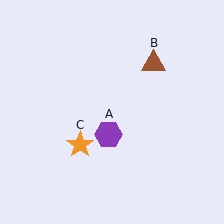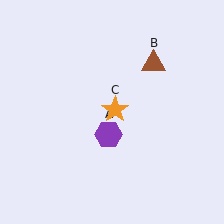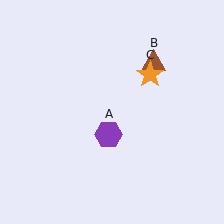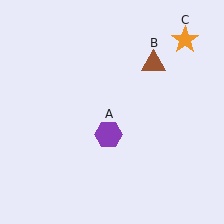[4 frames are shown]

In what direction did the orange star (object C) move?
The orange star (object C) moved up and to the right.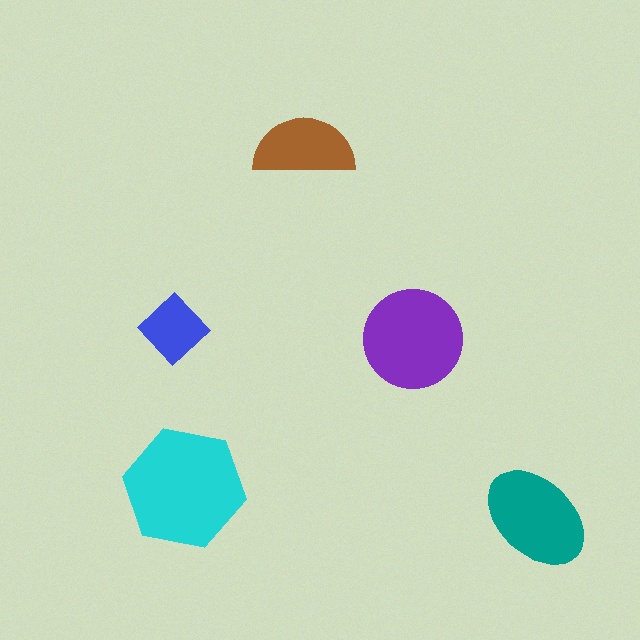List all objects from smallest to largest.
The blue diamond, the brown semicircle, the teal ellipse, the purple circle, the cyan hexagon.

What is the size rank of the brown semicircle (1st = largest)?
4th.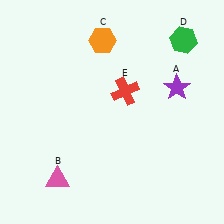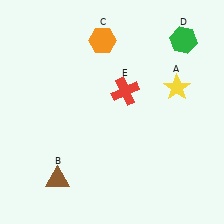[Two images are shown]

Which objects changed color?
A changed from purple to yellow. B changed from pink to brown.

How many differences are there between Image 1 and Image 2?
There are 2 differences between the two images.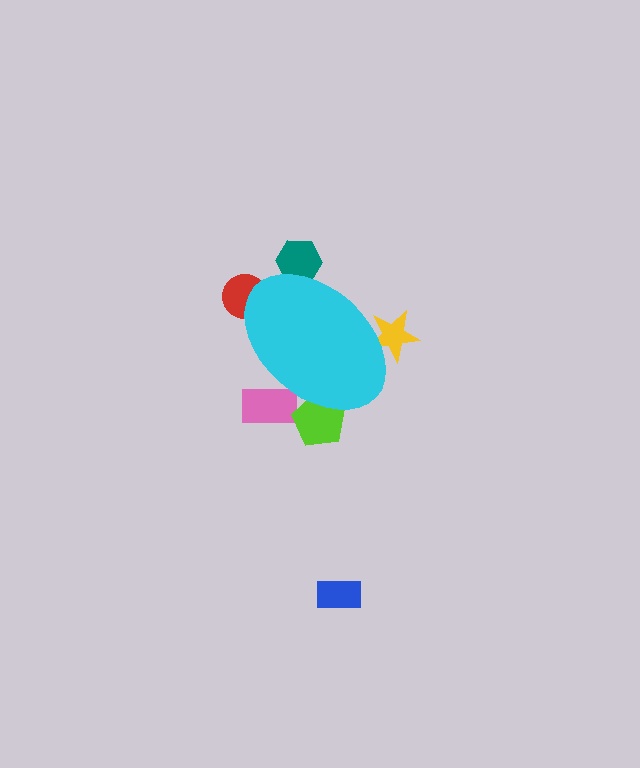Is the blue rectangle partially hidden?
No, the blue rectangle is fully visible.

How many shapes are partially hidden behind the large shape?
5 shapes are partially hidden.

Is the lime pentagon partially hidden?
Yes, the lime pentagon is partially hidden behind the cyan ellipse.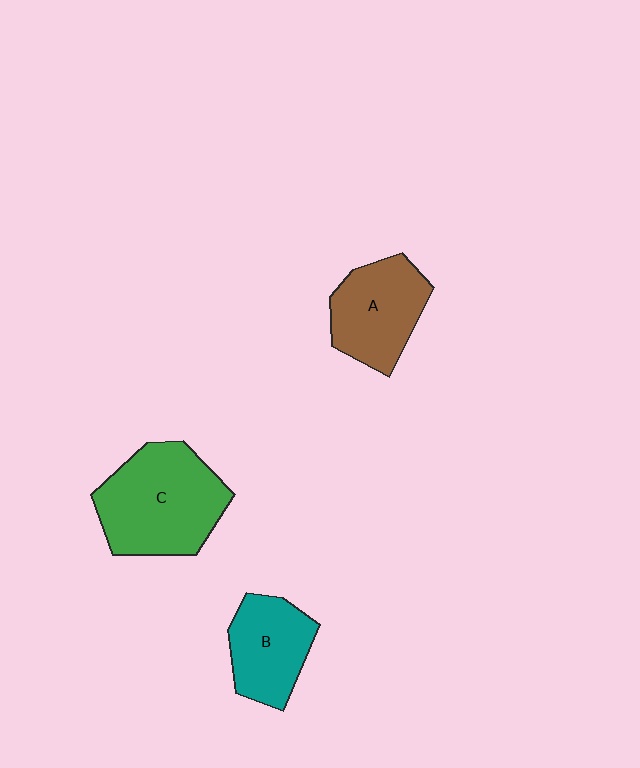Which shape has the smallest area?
Shape B (teal).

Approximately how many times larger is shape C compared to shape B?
Approximately 1.6 times.